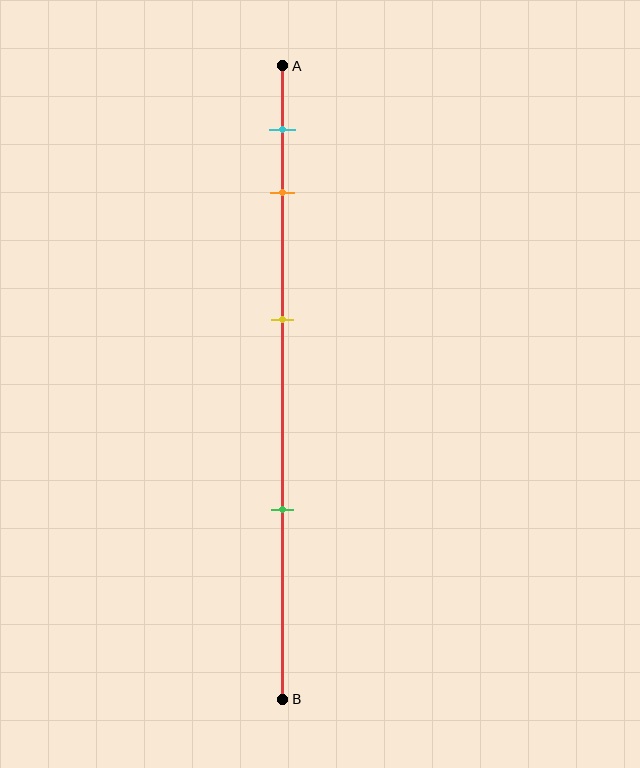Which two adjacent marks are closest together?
The cyan and orange marks are the closest adjacent pair.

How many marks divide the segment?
There are 4 marks dividing the segment.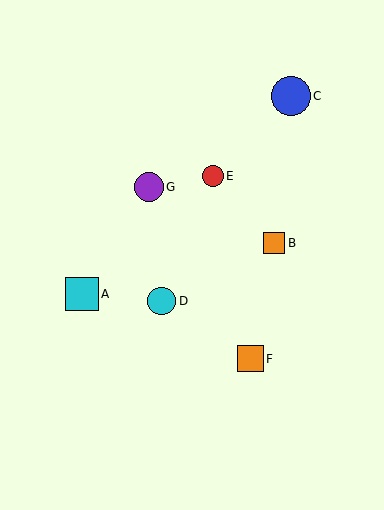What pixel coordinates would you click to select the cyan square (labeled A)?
Click at (82, 294) to select the cyan square A.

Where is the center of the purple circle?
The center of the purple circle is at (149, 187).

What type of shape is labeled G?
Shape G is a purple circle.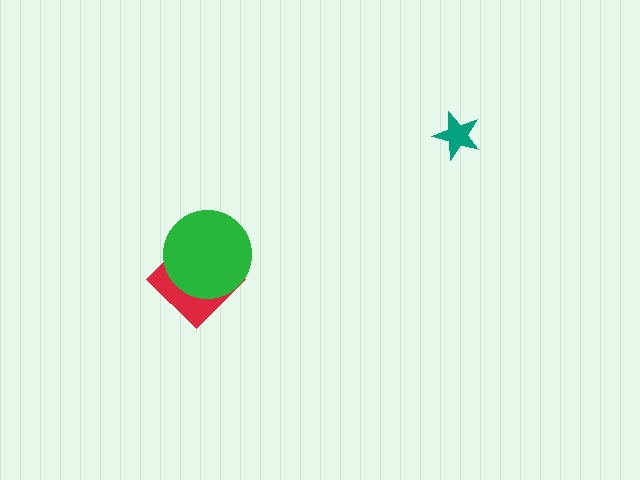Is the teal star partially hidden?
No, no other shape covers it.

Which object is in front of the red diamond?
The green circle is in front of the red diamond.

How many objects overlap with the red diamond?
1 object overlaps with the red diamond.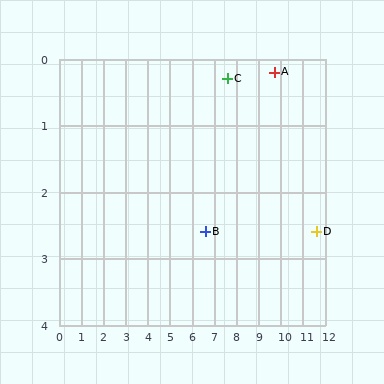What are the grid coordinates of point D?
Point D is at approximately (11.6, 2.6).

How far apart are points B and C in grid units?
Points B and C are about 2.5 grid units apart.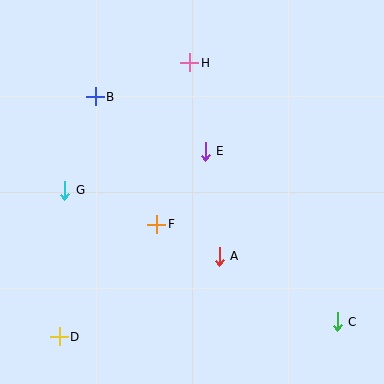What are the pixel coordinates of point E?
Point E is at (205, 151).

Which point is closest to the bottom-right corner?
Point C is closest to the bottom-right corner.